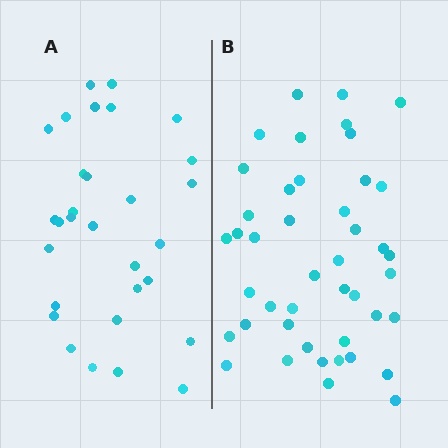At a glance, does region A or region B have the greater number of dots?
Region B (the right region) has more dots.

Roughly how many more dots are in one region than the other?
Region B has approximately 15 more dots than region A.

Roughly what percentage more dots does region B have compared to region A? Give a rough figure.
About 45% more.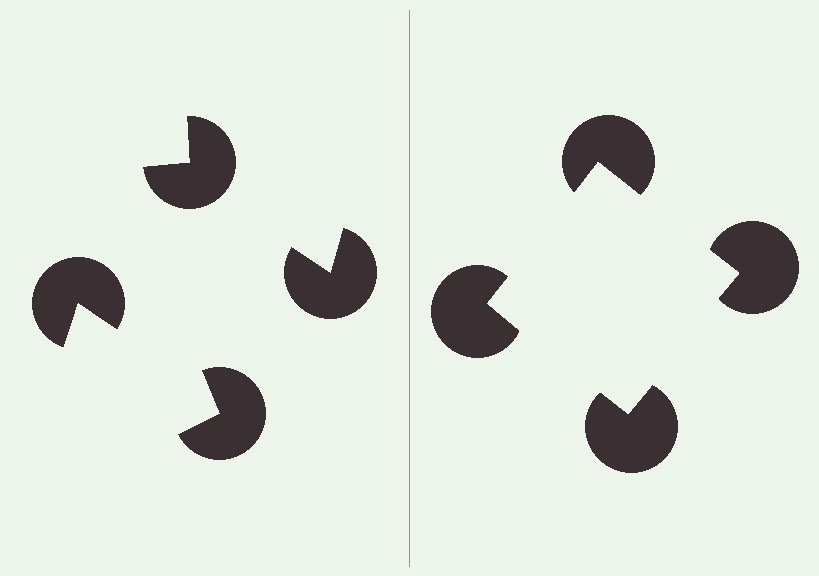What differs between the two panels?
The pac-man discs are positioned identically on both sides; only the wedge orientations differ. On the right they align to a square; on the left they are misaligned.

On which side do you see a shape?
An illusory square appears on the right side. On the left side the wedge cuts are rotated, so no coherent shape forms.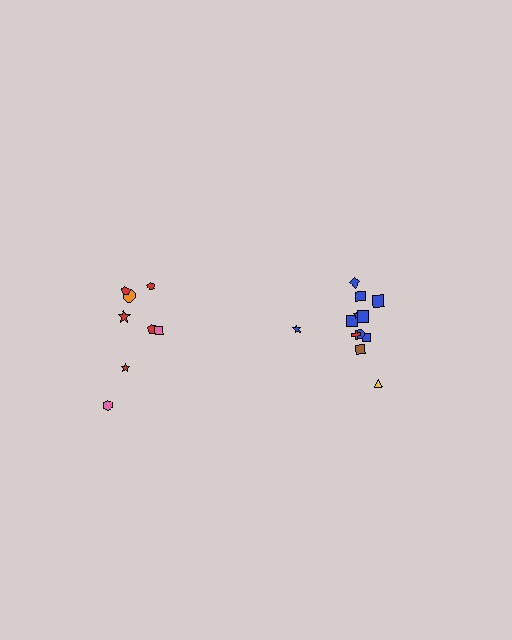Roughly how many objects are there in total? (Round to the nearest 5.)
Roughly 20 objects in total.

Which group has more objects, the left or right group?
The right group.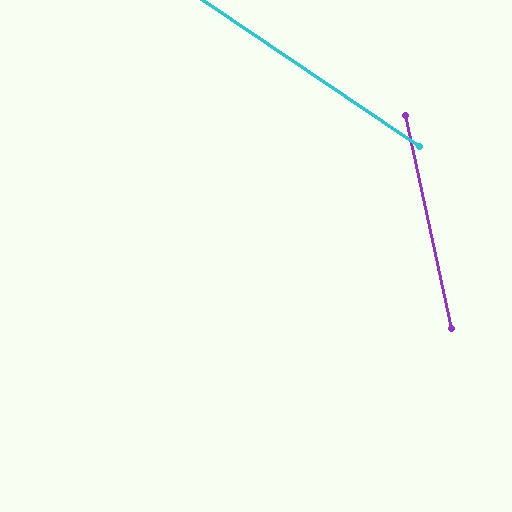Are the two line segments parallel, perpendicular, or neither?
Neither parallel nor perpendicular — they differ by about 44°.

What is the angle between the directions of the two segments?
Approximately 44 degrees.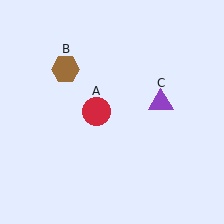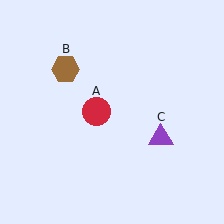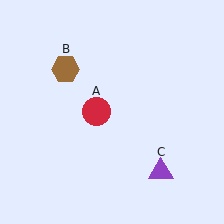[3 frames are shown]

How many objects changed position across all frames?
1 object changed position: purple triangle (object C).